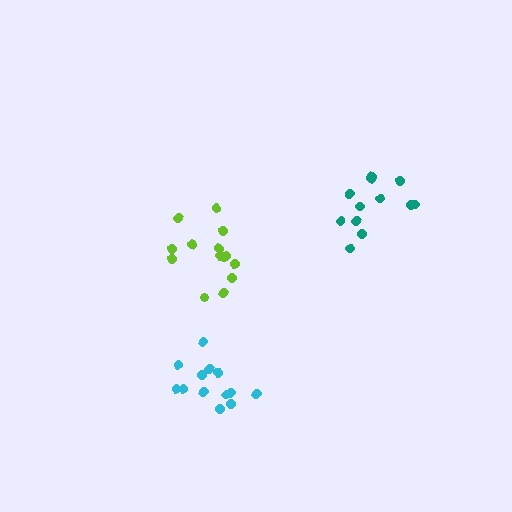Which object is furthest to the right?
The teal cluster is rightmost.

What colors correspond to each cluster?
The clusters are colored: lime, teal, cyan.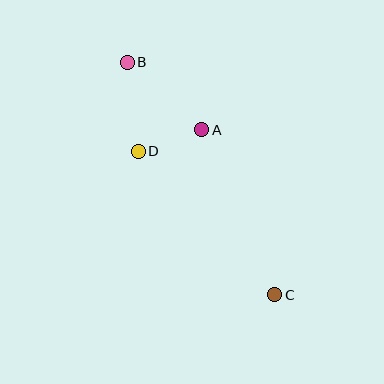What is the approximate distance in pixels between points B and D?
The distance between B and D is approximately 90 pixels.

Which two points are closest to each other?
Points A and D are closest to each other.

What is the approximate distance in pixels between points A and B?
The distance between A and B is approximately 102 pixels.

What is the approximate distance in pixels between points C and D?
The distance between C and D is approximately 198 pixels.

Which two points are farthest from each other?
Points B and C are farthest from each other.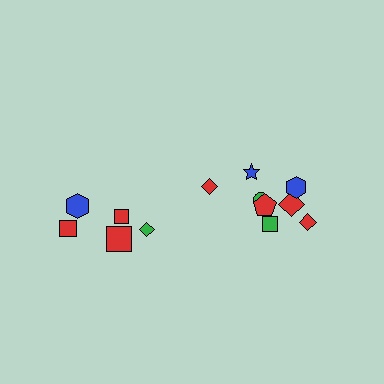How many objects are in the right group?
There are 8 objects.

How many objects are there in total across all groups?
There are 13 objects.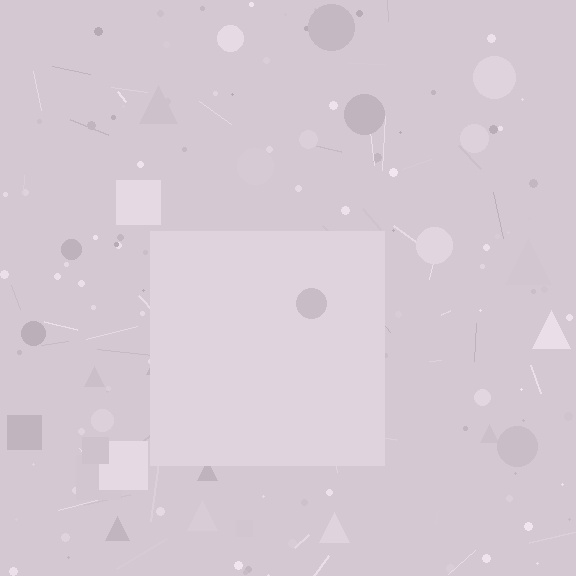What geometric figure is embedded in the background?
A square is embedded in the background.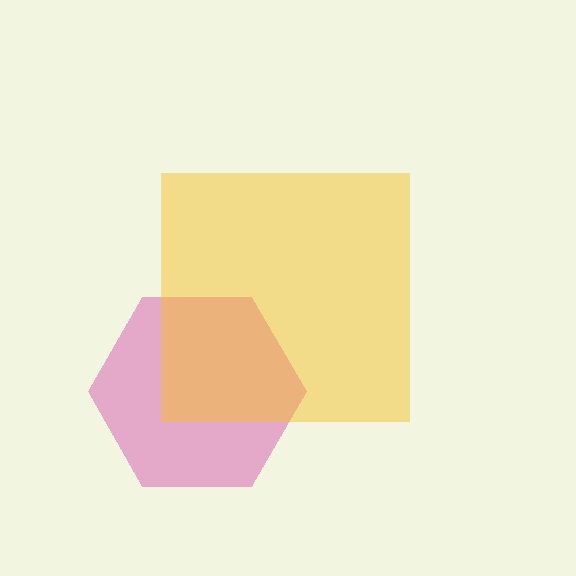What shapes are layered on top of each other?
The layered shapes are: a pink hexagon, a yellow square.